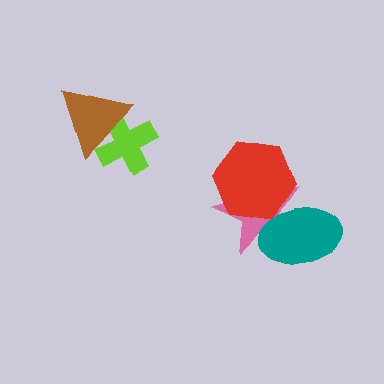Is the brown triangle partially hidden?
No, no other shape covers it.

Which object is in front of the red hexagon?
The teal ellipse is in front of the red hexagon.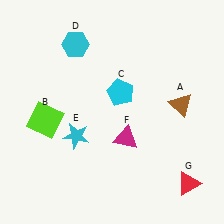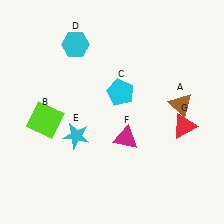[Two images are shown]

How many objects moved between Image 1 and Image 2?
1 object moved between the two images.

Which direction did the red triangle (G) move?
The red triangle (G) moved up.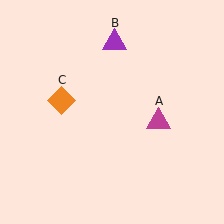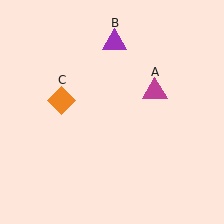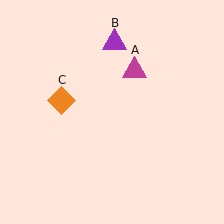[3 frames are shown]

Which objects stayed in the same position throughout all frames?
Purple triangle (object B) and orange diamond (object C) remained stationary.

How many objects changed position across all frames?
1 object changed position: magenta triangle (object A).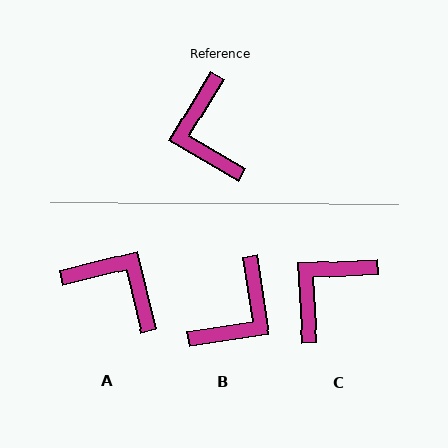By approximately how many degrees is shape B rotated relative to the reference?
Approximately 129 degrees counter-clockwise.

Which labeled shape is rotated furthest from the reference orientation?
A, about 135 degrees away.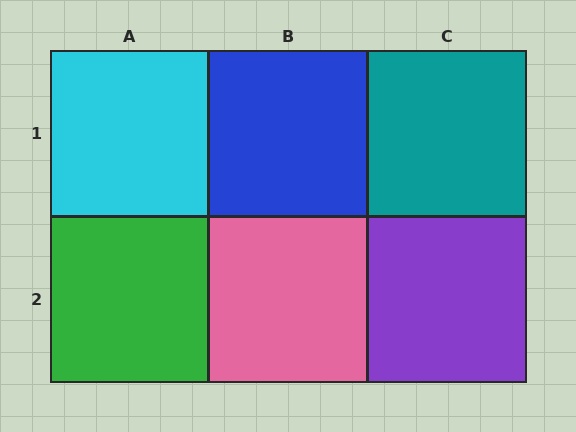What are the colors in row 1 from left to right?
Cyan, blue, teal.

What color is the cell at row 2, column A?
Green.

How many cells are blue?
1 cell is blue.